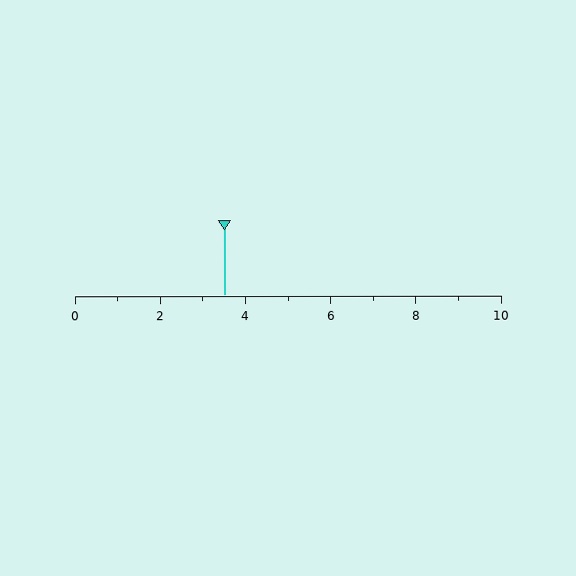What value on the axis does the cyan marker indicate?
The marker indicates approximately 3.5.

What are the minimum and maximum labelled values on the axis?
The axis runs from 0 to 10.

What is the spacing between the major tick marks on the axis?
The major ticks are spaced 2 apart.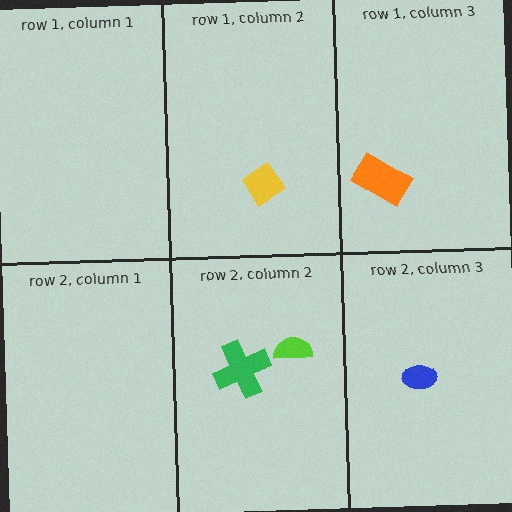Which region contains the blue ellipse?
The row 2, column 3 region.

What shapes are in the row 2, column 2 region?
The lime semicircle, the green cross.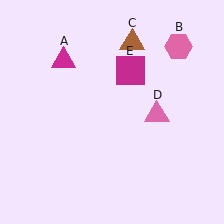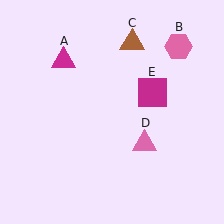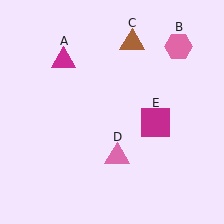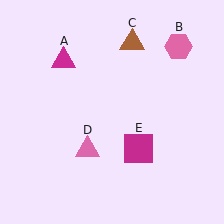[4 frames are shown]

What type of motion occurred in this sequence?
The pink triangle (object D), magenta square (object E) rotated clockwise around the center of the scene.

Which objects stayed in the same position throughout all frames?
Magenta triangle (object A) and pink hexagon (object B) and brown triangle (object C) remained stationary.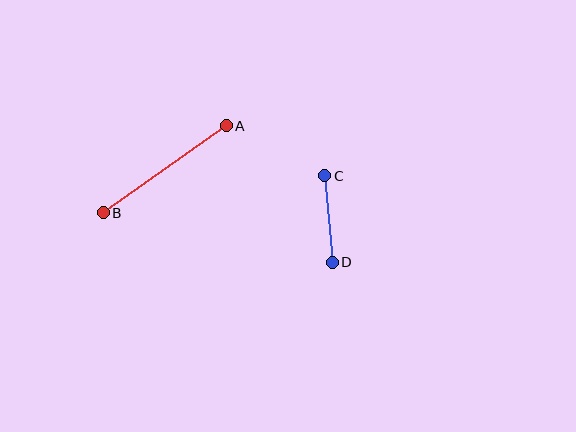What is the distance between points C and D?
The distance is approximately 87 pixels.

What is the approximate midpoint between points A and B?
The midpoint is at approximately (165, 169) pixels.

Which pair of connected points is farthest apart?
Points A and B are farthest apart.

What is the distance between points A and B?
The distance is approximately 150 pixels.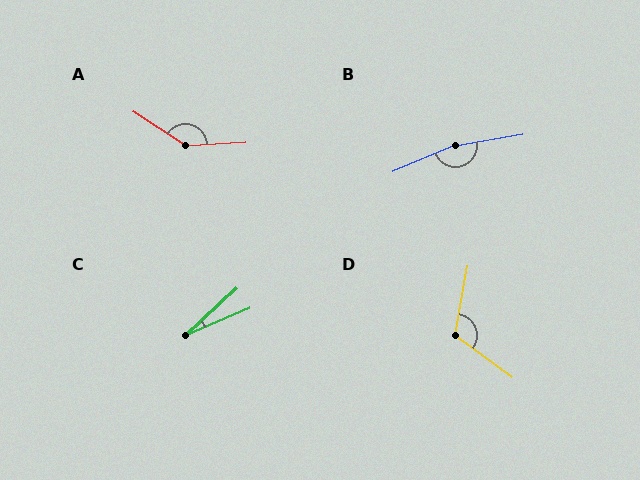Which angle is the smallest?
C, at approximately 20 degrees.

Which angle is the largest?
B, at approximately 167 degrees.